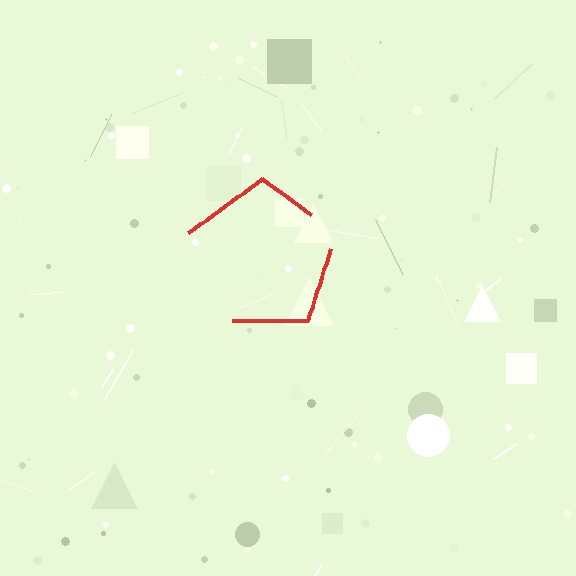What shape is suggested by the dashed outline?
The dashed outline suggests a pentagon.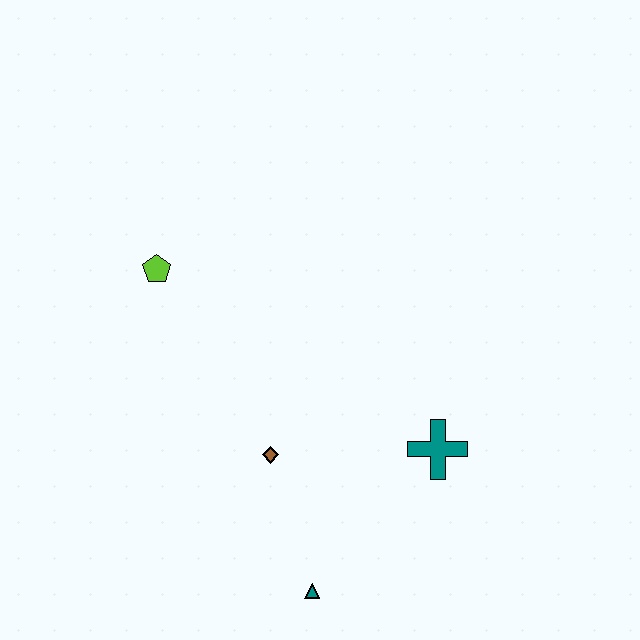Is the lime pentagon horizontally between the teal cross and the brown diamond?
No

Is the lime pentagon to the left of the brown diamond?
Yes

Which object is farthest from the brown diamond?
The lime pentagon is farthest from the brown diamond.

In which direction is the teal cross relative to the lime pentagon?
The teal cross is to the right of the lime pentagon.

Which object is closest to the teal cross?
The brown diamond is closest to the teal cross.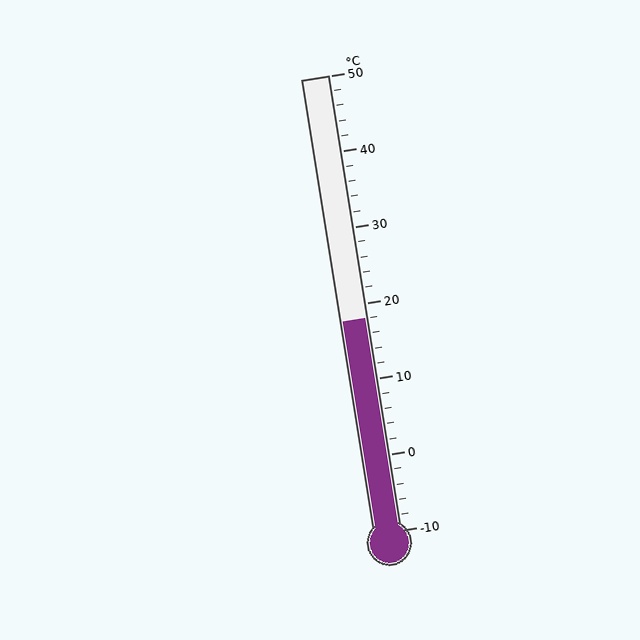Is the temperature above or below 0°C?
The temperature is above 0°C.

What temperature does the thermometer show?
The thermometer shows approximately 18°C.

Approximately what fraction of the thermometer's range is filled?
The thermometer is filled to approximately 45% of its range.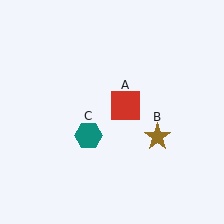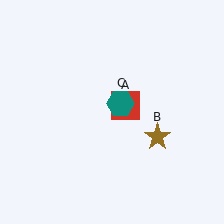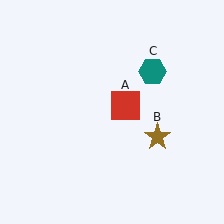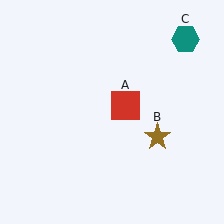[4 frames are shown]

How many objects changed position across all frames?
1 object changed position: teal hexagon (object C).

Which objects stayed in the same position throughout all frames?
Red square (object A) and brown star (object B) remained stationary.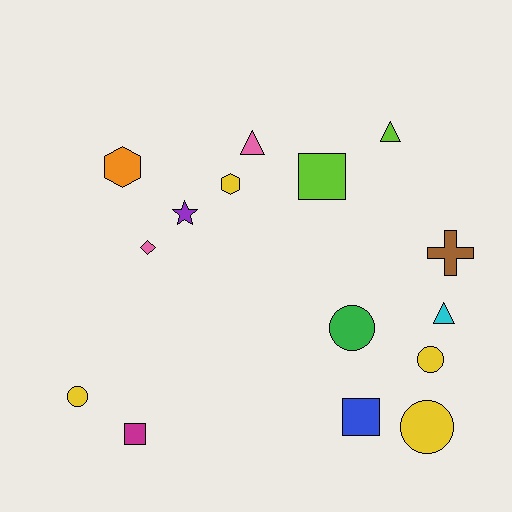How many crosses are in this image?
There is 1 cross.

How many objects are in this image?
There are 15 objects.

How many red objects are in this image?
There are no red objects.